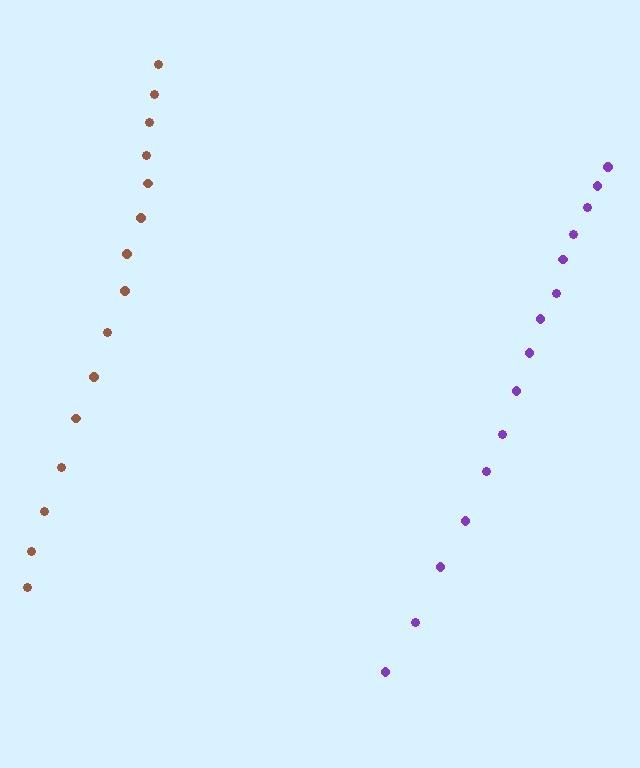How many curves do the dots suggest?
There are 2 distinct paths.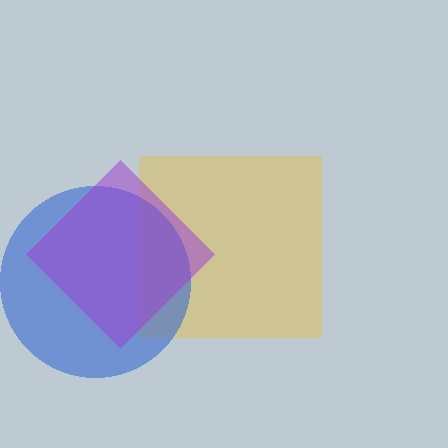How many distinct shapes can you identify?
There are 3 distinct shapes: a yellow square, a blue circle, a purple diamond.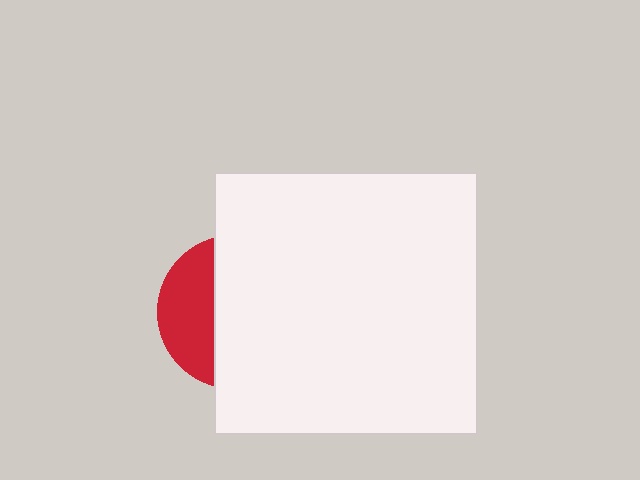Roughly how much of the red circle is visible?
A small part of it is visible (roughly 33%).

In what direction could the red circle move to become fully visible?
The red circle could move left. That would shift it out from behind the white rectangle entirely.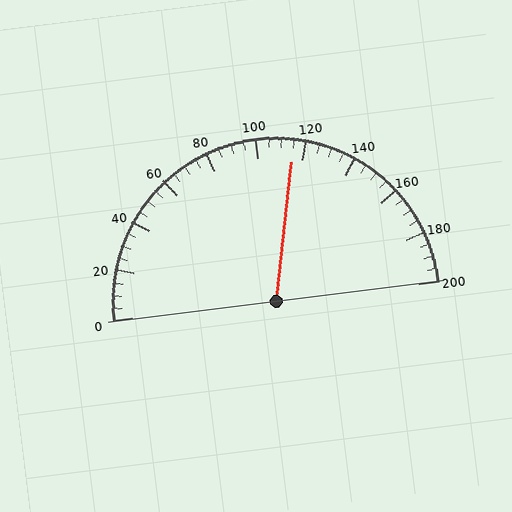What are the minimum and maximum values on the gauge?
The gauge ranges from 0 to 200.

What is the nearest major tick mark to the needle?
The nearest major tick mark is 120.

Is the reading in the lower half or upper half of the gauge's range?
The reading is in the upper half of the range (0 to 200).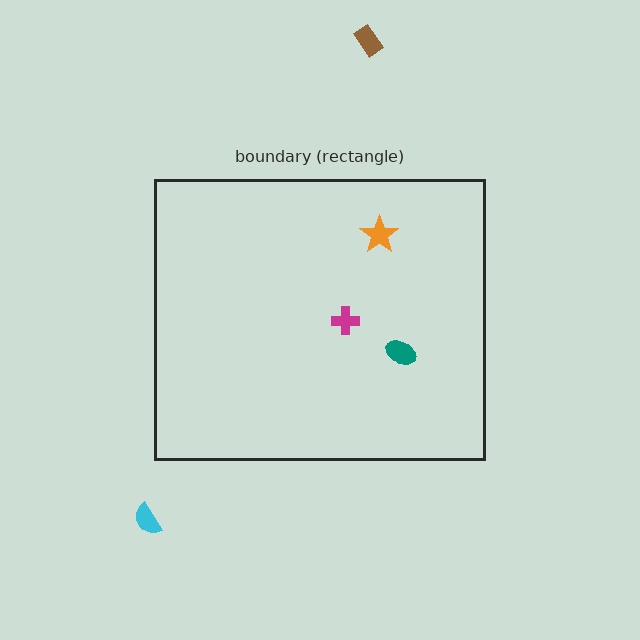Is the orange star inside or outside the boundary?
Inside.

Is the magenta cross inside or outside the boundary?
Inside.